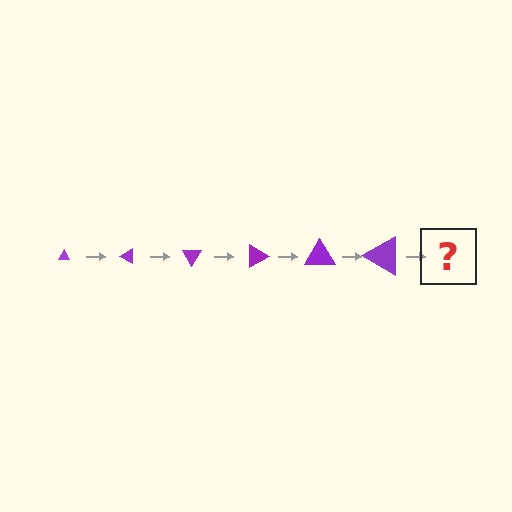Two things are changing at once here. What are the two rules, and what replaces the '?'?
The two rules are that the triangle grows larger each step and it rotates 30 degrees each step. The '?' should be a triangle, larger than the previous one and rotated 180 degrees from the start.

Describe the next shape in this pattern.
It should be a triangle, larger than the previous one and rotated 180 degrees from the start.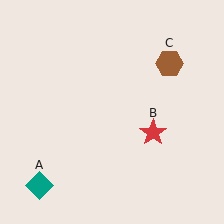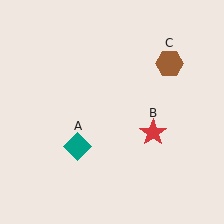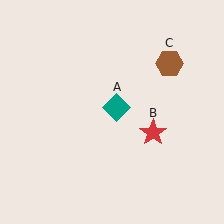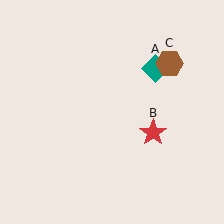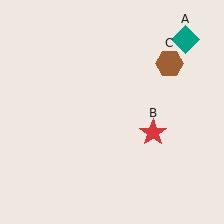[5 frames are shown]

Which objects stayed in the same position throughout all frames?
Red star (object B) and brown hexagon (object C) remained stationary.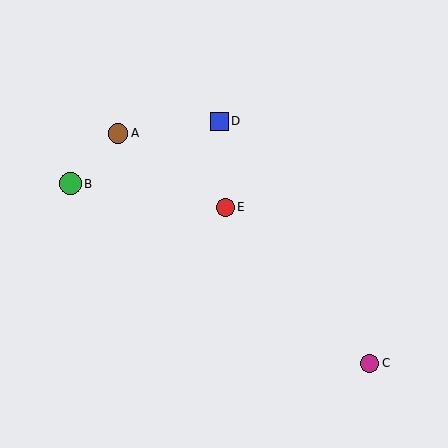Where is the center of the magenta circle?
The center of the magenta circle is at (370, 363).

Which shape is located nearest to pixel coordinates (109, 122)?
The brown circle (labeled A) at (118, 133) is nearest to that location.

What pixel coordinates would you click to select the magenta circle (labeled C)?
Click at (370, 363) to select the magenta circle C.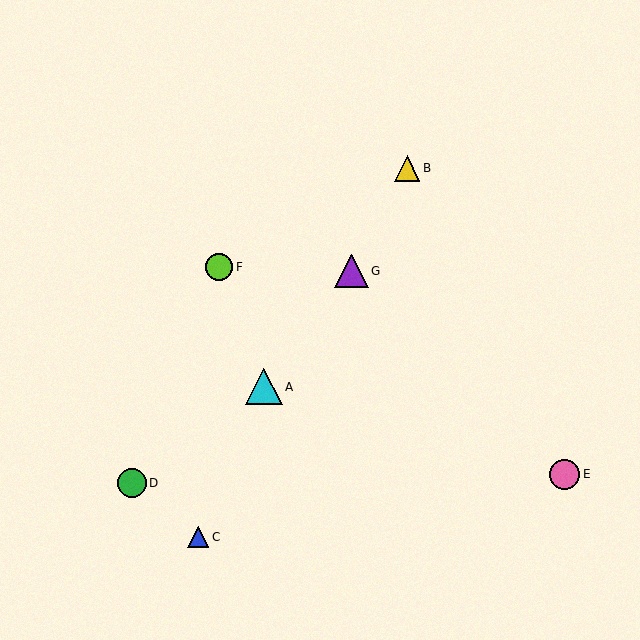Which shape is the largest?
The cyan triangle (labeled A) is the largest.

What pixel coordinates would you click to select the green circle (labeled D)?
Click at (132, 483) to select the green circle D.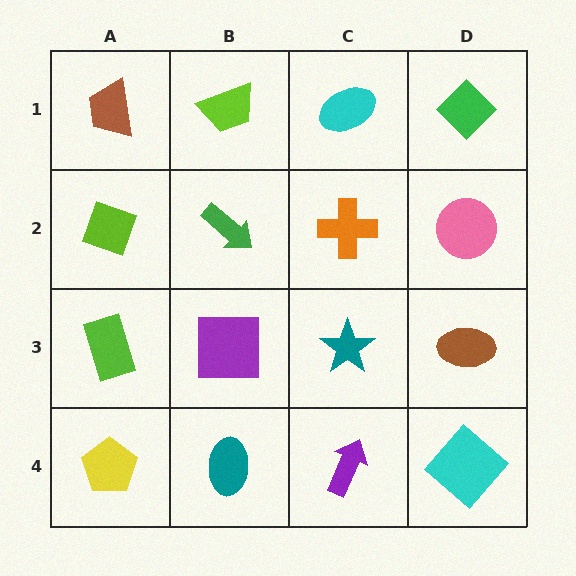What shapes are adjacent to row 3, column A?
A lime diamond (row 2, column A), a yellow pentagon (row 4, column A), a purple square (row 3, column B).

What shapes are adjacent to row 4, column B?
A purple square (row 3, column B), a yellow pentagon (row 4, column A), a purple arrow (row 4, column C).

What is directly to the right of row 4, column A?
A teal ellipse.